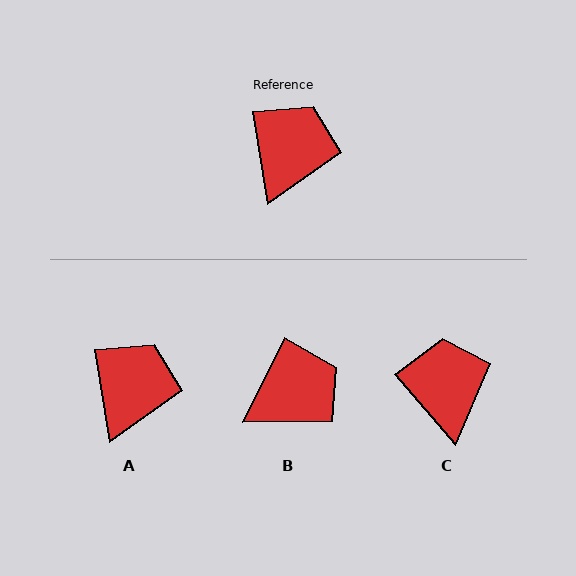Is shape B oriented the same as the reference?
No, it is off by about 35 degrees.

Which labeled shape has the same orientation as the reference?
A.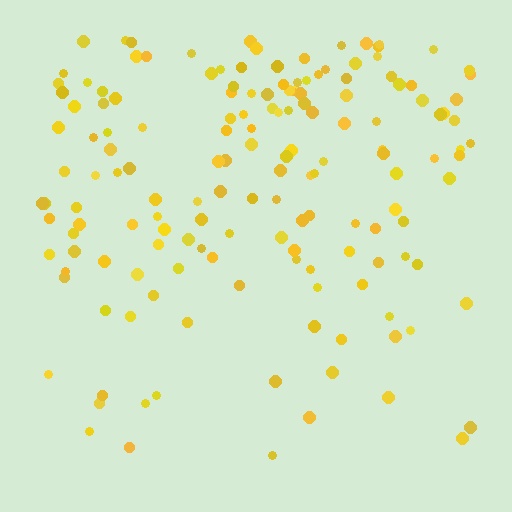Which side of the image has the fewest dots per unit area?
The bottom.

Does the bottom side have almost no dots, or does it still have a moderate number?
Still a moderate number, just noticeably fewer than the top.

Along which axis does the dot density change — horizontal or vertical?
Vertical.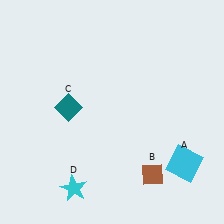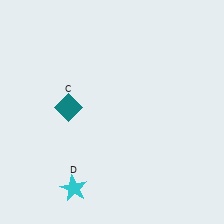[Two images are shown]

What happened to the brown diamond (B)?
The brown diamond (B) was removed in Image 2. It was in the bottom-right area of Image 1.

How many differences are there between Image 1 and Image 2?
There are 2 differences between the two images.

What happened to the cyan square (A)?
The cyan square (A) was removed in Image 2. It was in the bottom-right area of Image 1.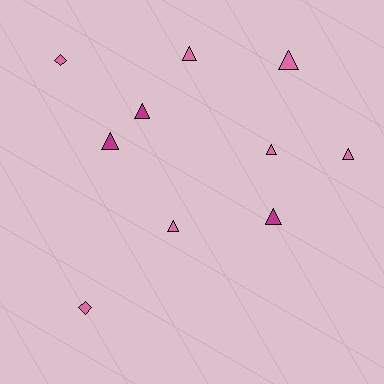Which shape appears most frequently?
Triangle, with 8 objects.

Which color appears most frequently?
Pink, with 7 objects.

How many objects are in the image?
There are 10 objects.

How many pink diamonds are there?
There are 2 pink diamonds.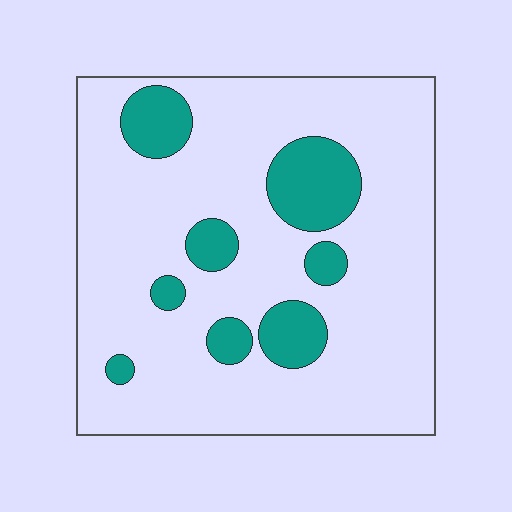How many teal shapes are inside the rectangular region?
8.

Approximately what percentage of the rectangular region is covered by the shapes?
Approximately 15%.